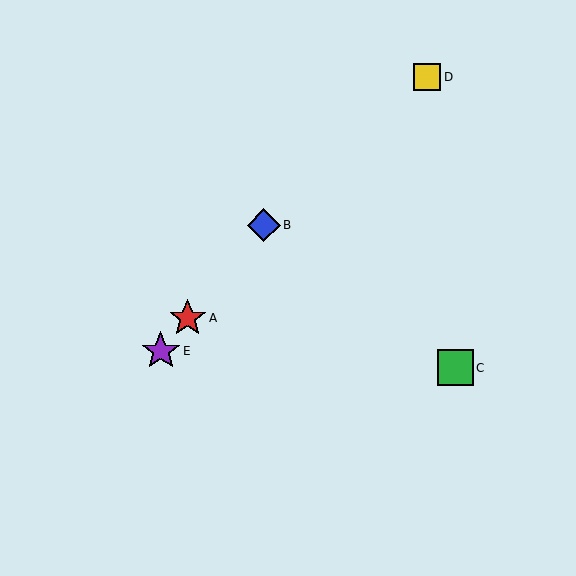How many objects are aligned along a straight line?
3 objects (A, B, E) are aligned along a straight line.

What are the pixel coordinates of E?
Object E is at (161, 351).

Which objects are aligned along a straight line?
Objects A, B, E are aligned along a straight line.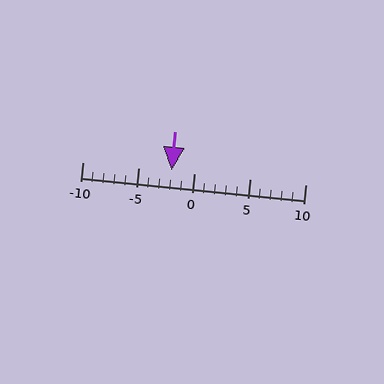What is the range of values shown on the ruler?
The ruler shows values from -10 to 10.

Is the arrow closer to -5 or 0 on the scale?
The arrow is closer to 0.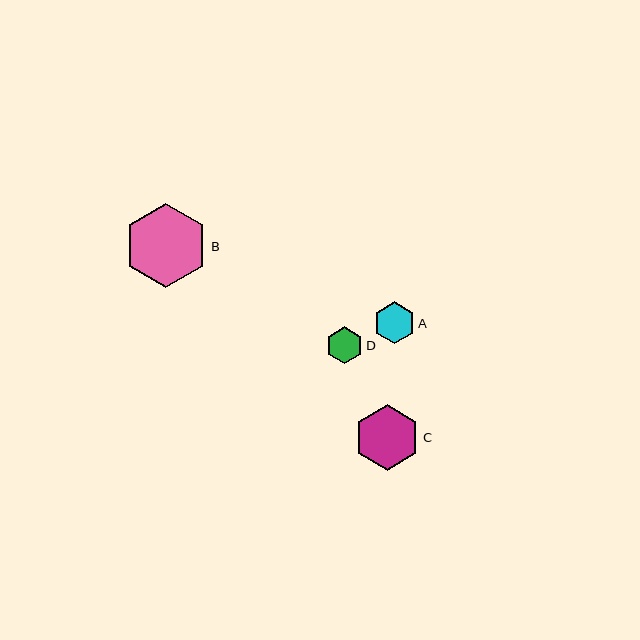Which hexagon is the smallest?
Hexagon D is the smallest with a size of approximately 37 pixels.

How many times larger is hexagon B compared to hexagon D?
Hexagon B is approximately 2.3 times the size of hexagon D.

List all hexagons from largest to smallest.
From largest to smallest: B, C, A, D.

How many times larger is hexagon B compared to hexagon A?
Hexagon B is approximately 2.0 times the size of hexagon A.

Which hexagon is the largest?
Hexagon B is the largest with a size of approximately 84 pixels.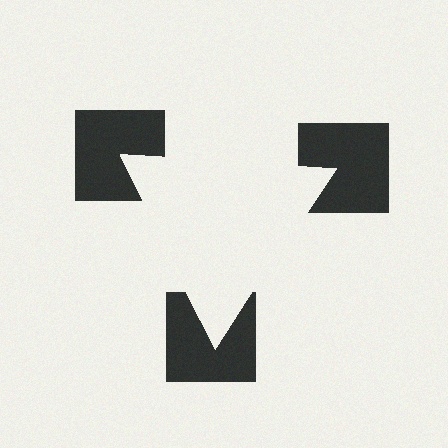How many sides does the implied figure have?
3 sides.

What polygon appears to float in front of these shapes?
An illusory triangle — its edges are inferred from the aligned wedge cuts in the notched squares, not physically drawn.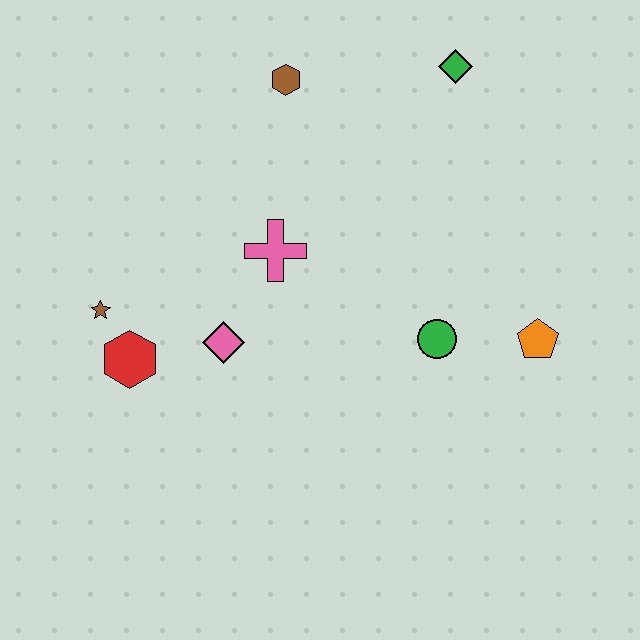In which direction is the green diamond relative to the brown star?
The green diamond is to the right of the brown star.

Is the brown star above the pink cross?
No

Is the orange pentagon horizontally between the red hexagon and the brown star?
No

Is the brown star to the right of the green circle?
No